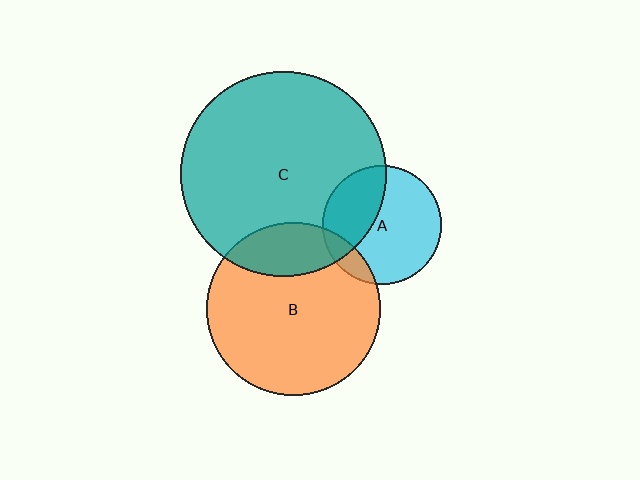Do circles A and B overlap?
Yes.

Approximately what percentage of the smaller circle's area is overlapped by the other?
Approximately 10%.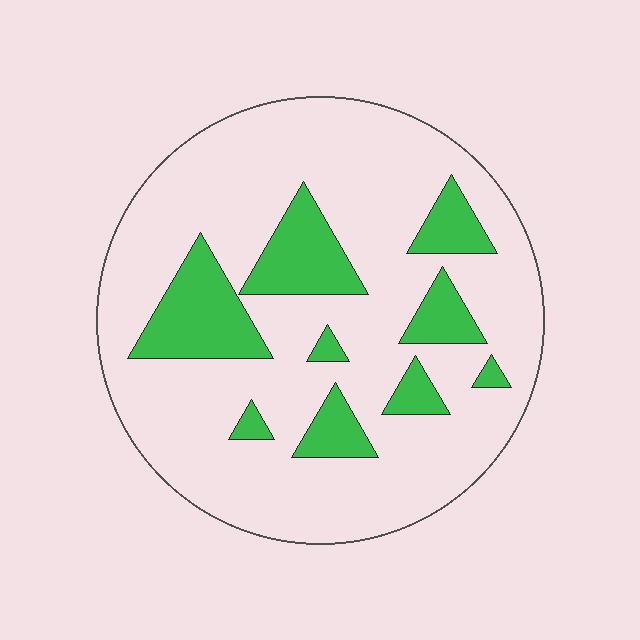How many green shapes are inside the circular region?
9.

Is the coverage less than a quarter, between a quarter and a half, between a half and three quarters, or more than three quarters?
Less than a quarter.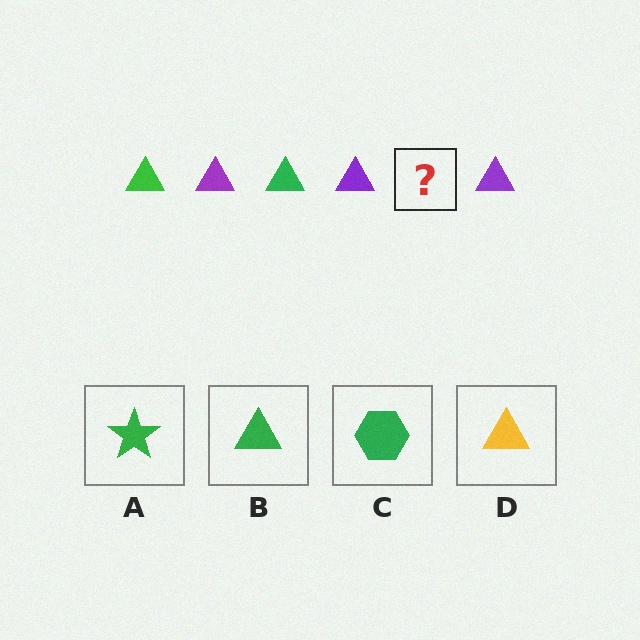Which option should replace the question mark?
Option B.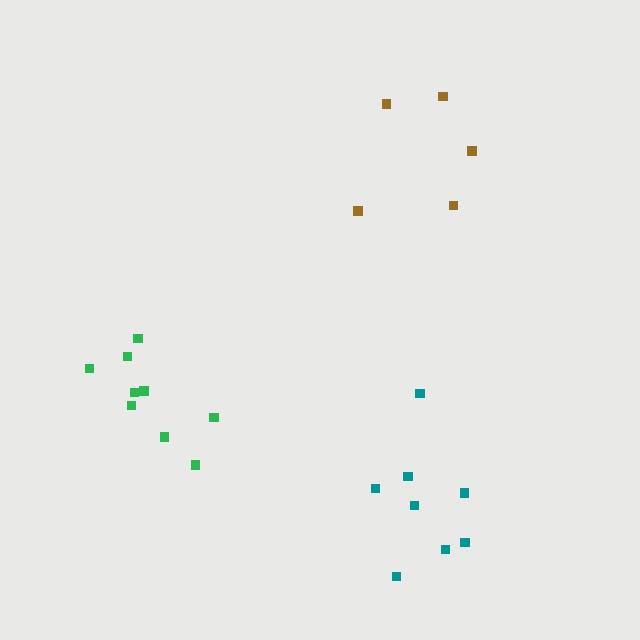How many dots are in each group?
Group 1: 8 dots, Group 2: 9 dots, Group 3: 5 dots (22 total).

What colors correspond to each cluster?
The clusters are colored: teal, green, brown.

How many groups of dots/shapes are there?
There are 3 groups.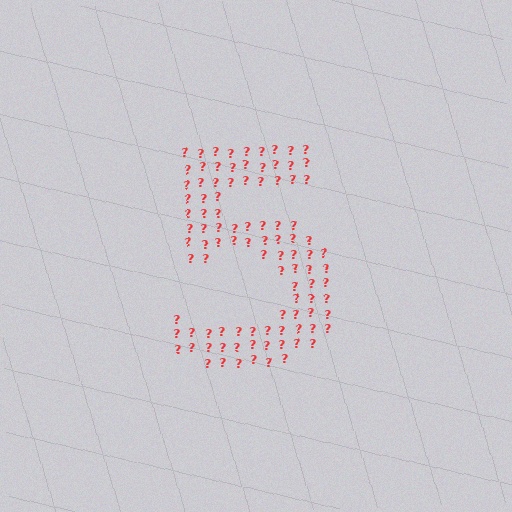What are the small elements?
The small elements are question marks.